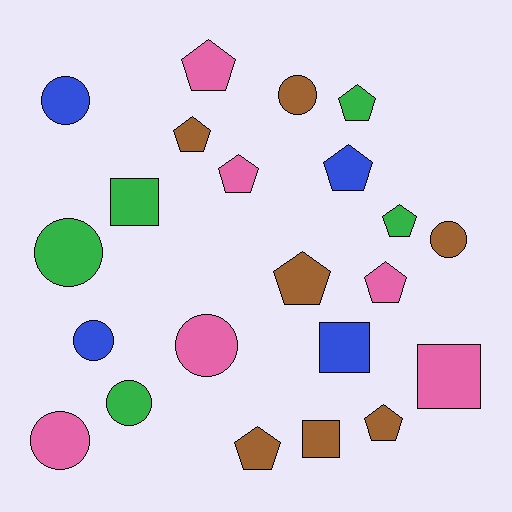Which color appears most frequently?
Brown, with 7 objects.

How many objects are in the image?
There are 22 objects.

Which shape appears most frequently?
Pentagon, with 10 objects.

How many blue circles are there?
There are 2 blue circles.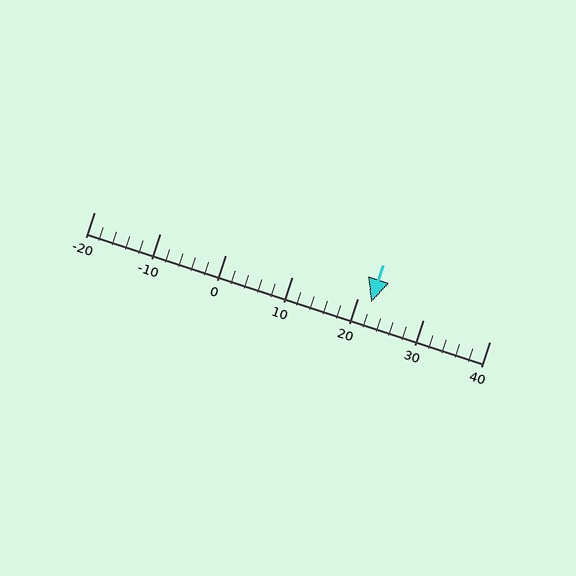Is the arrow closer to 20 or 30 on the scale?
The arrow is closer to 20.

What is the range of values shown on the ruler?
The ruler shows values from -20 to 40.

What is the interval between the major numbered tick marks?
The major tick marks are spaced 10 units apart.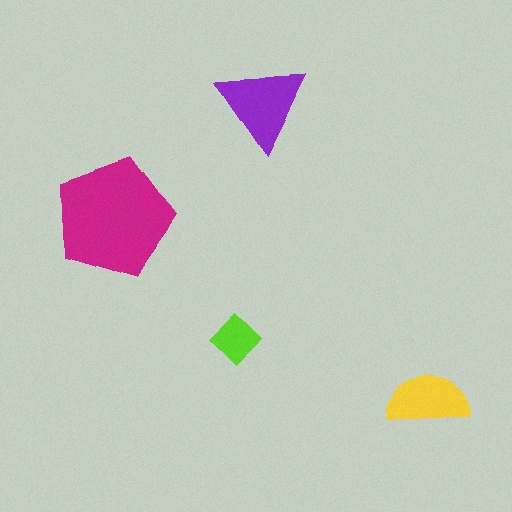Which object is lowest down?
The yellow semicircle is bottommost.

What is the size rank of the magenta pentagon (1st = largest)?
1st.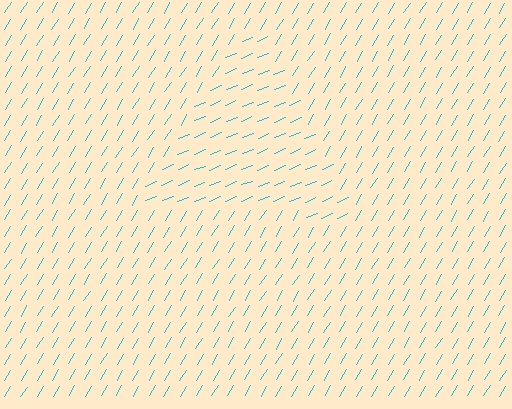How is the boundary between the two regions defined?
The boundary is defined purely by a change in line orientation (approximately 36 degrees difference). All lines are the same color and thickness.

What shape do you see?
I see a triangle.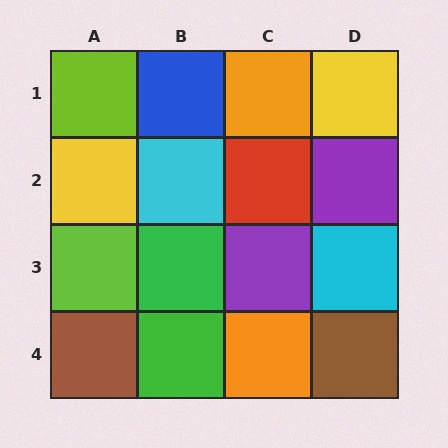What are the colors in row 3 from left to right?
Lime, green, purple, cyan.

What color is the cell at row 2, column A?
Yellow.